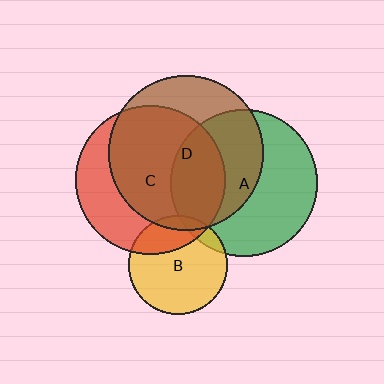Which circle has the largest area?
Circle D (brown).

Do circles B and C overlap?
Yes.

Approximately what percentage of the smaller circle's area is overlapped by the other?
Approximately 25%.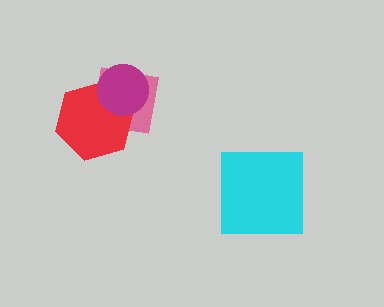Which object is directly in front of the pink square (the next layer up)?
The red hexagon is directly in front of the pink square.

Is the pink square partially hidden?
Yes, it is partially covered by another shape.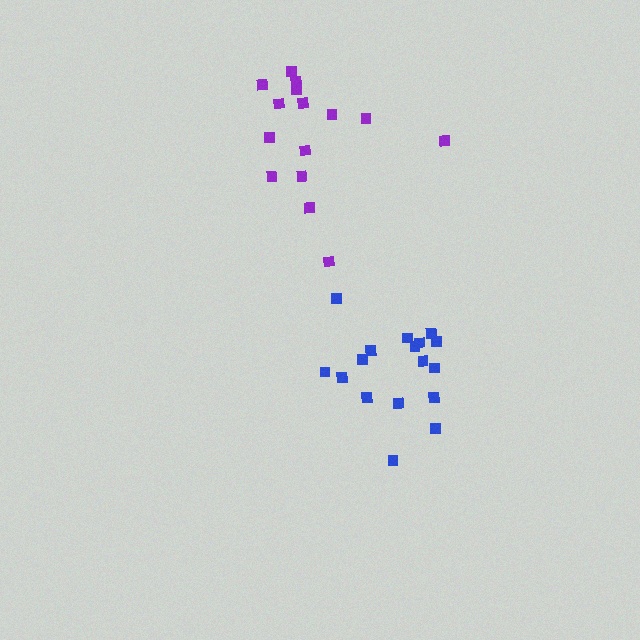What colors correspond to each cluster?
The clusters are colored: blue, purple.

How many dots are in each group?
Group 1: 17 dots, Group 2: 15 dots (32 total).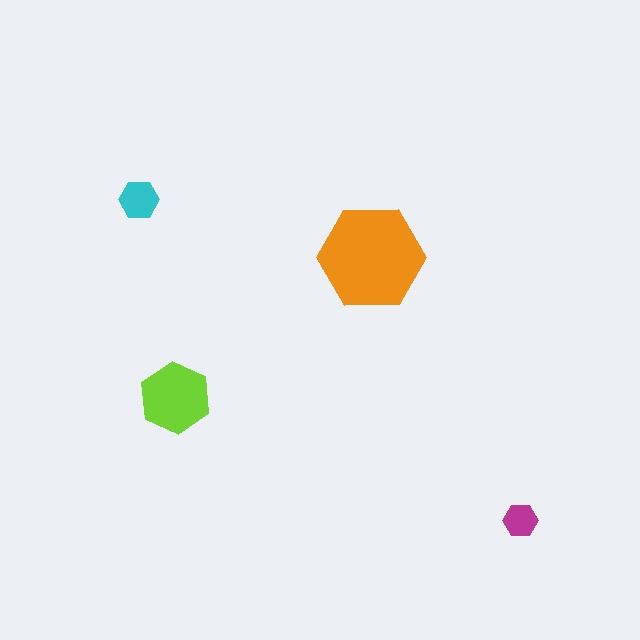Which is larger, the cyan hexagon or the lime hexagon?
The lime one.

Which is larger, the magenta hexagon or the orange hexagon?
The orange one.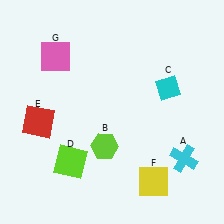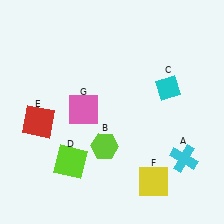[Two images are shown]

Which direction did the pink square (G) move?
The pink square (G) moved down.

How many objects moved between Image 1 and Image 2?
1 object moved between the two images.